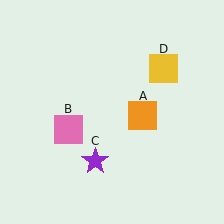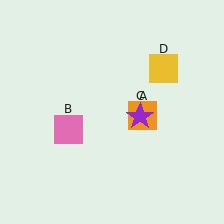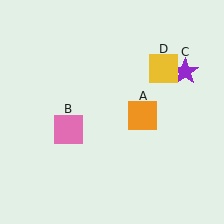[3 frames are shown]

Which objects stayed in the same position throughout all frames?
Orange square (object A) and pink square (object B) and yellow square (object D) remained stationary.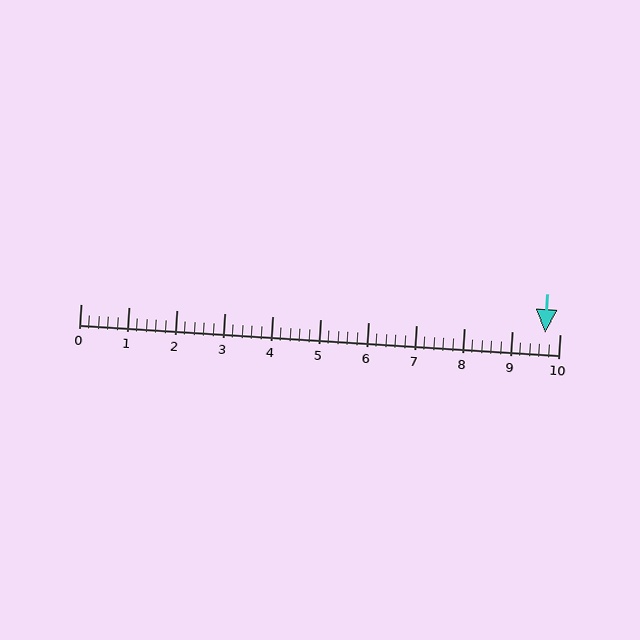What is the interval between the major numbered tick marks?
The major tick marks are spaced 1 units apart.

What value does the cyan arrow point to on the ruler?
The cyan arrow points to approximately 9.7.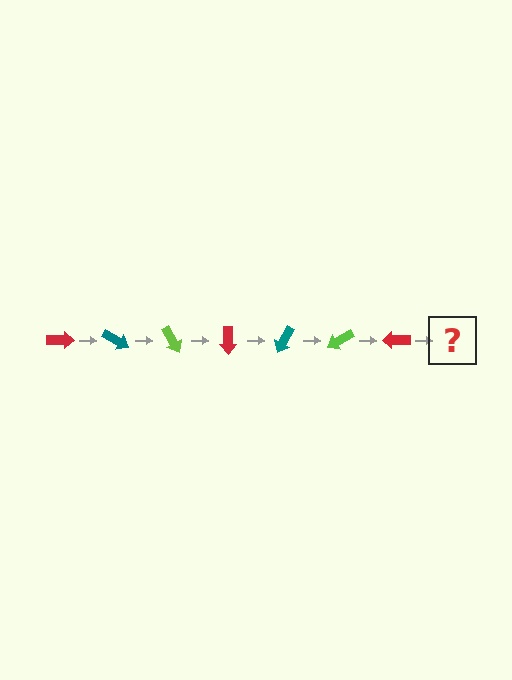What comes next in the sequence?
The next element should be a teal arrow, rotated 210 degrees from the start.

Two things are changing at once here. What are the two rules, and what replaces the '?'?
The two rules are that it rotates 30 degrees each step and the color cycles through red, teal, and lime. The '?' should be a teal arrow, rotated 210 degrees from the start.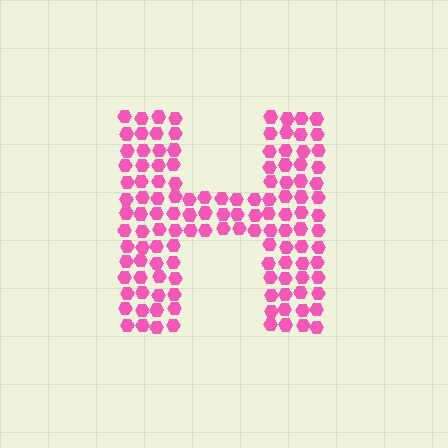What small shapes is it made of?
It is made of small hexagons.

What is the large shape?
The large shape is the letter H.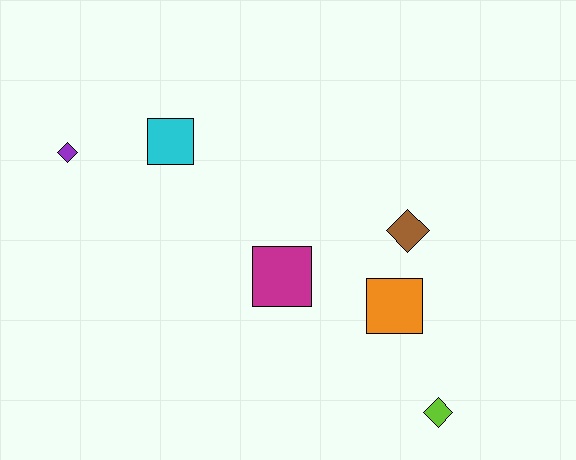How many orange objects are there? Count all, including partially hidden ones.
There is 1 orange object.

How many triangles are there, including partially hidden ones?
There are no triangles.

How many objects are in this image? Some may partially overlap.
There are 6 objects.